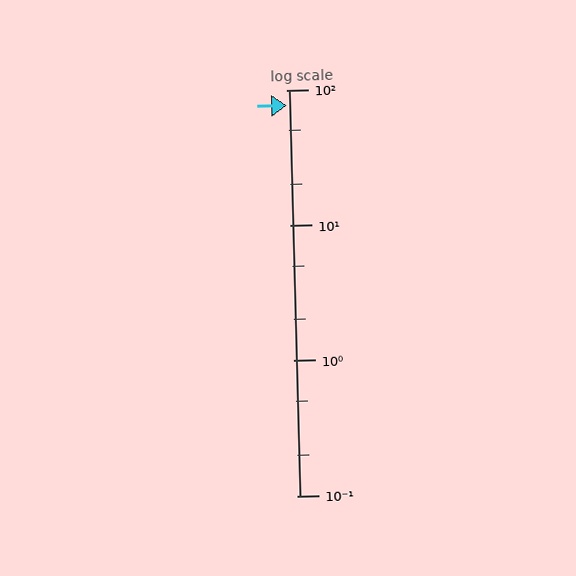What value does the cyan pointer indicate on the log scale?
The pointer indicates approximately 77.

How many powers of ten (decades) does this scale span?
The scale spans 3 decades, from 0.1 to 100.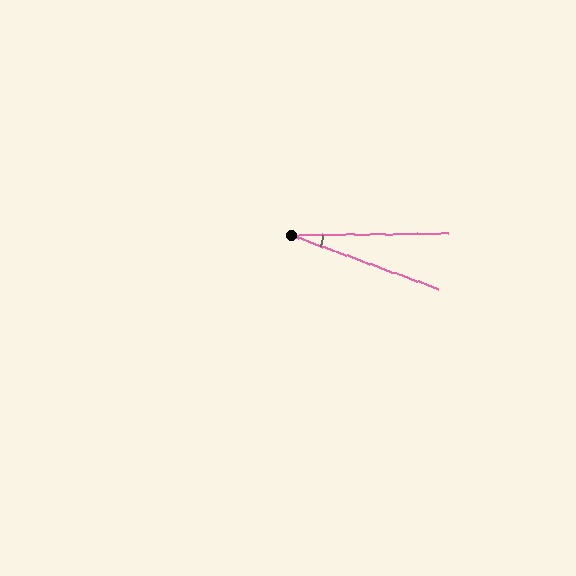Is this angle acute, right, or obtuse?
It is acute.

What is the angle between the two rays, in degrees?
Approximately 21 degrees.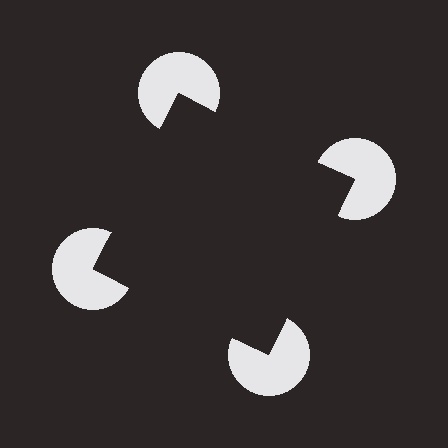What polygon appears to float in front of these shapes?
An illusory square — its edges are inferred from the aligned wedge cuts in the pac-man discs, not physically drawn.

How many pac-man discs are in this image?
There are 4 — one at each vertex of the illusory square.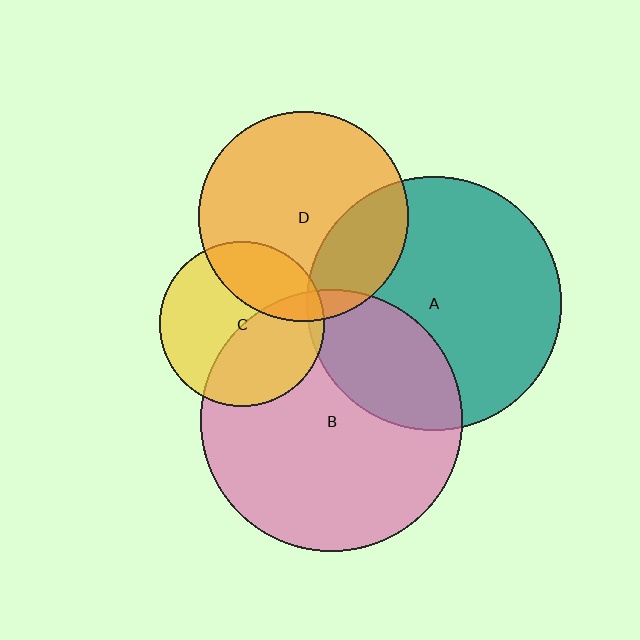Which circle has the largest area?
Circle B (pink).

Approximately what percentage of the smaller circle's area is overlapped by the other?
Approximately 45%.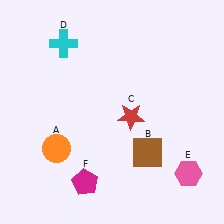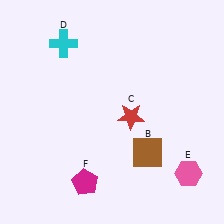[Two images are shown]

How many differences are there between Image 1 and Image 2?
There is 1 difference between the two images.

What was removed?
The orange circle (A) was removed in Image 2.